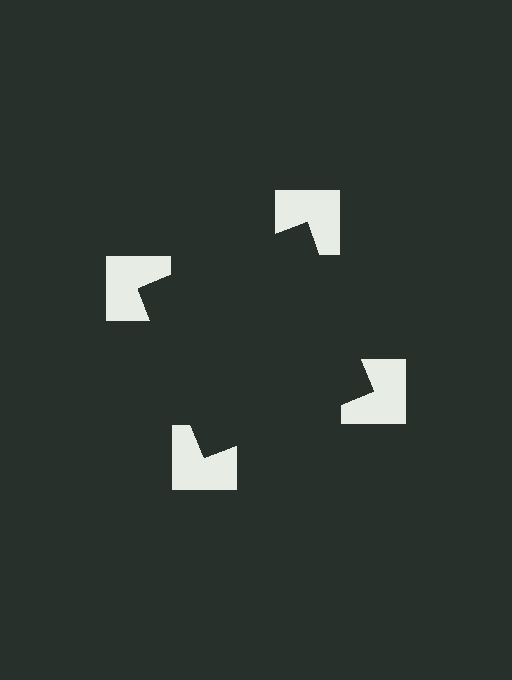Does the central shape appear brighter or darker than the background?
It typically appears slightly darker than the background, even though no actual brightness change is drawn.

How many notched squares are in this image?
There are 4 — one at each vertex of the illusory square.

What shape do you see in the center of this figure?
An illusory square — its edges are inferred from the aligned wedge cuts in the notched squares, not physically drawn.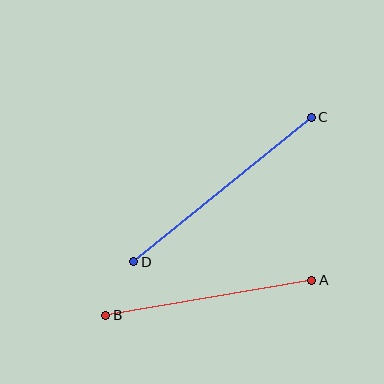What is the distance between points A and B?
The distance is approximately 209 pixels.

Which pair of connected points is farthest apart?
Points C and D are farthest apart.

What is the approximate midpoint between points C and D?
The midpoint is at approximately (223, 190) pixels.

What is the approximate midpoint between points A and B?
The midpoint is at approximately (209, 298) pixels.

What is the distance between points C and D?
The distance is approximately 228 pixels.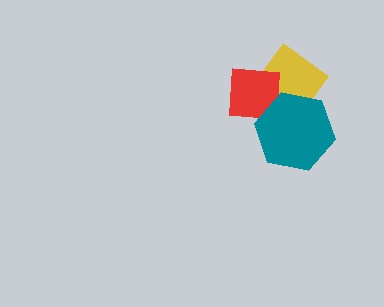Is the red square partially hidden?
Yes, it is partially covered by another shape.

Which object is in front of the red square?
The teal hexagon is in front of the red square.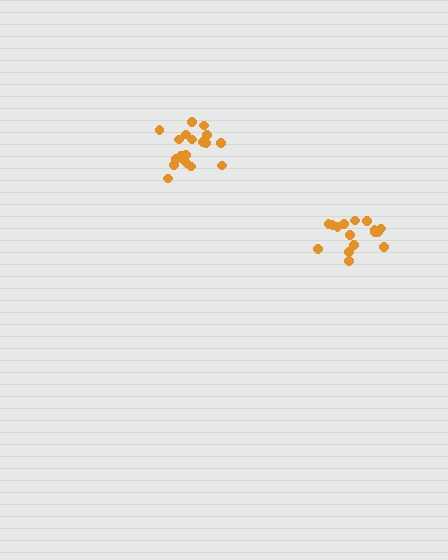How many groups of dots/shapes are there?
There are 2 groups.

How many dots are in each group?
Group 1: 19 dots, Group 2: 16 dots (35 total).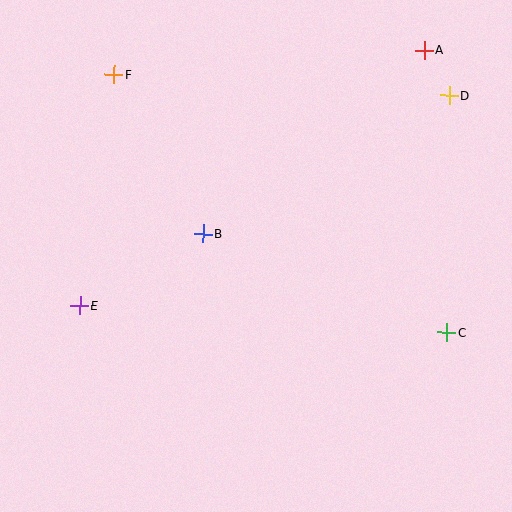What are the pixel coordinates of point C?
Point C is at (446, 332).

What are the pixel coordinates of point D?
Point D is at (449, 95).